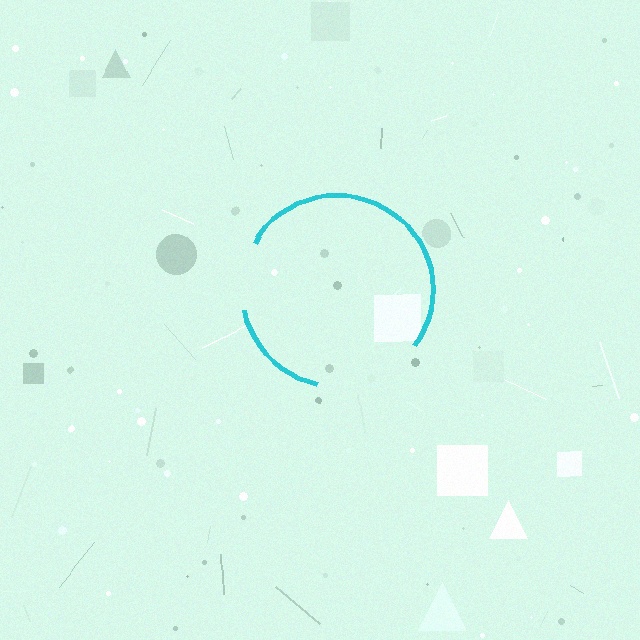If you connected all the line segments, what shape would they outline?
They would outline a circle.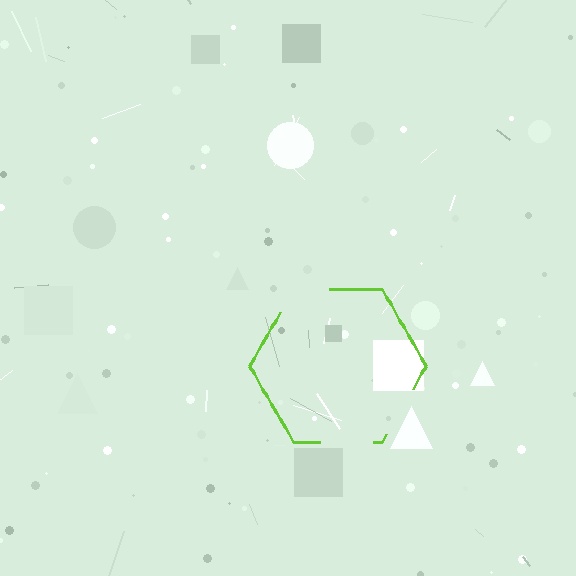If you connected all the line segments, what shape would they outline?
They would outline a hexagon.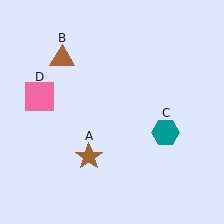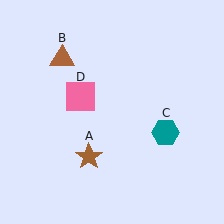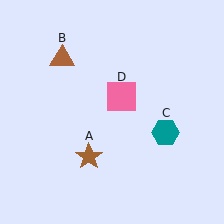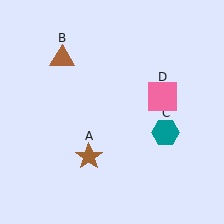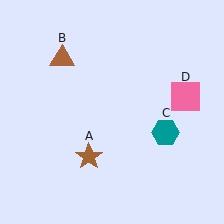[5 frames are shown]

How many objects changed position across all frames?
1 object changed position: pink square (object D).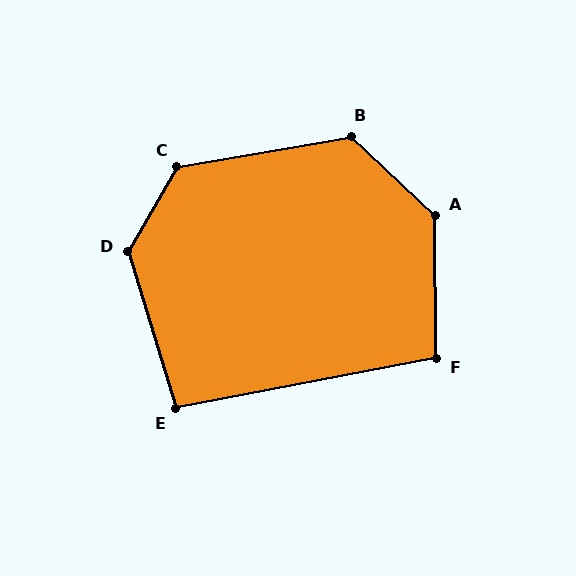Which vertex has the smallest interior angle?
E, at approximately 96 degrees.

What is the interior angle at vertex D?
Approximately 133 degrees (obtuse).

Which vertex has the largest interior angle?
A, at approximately 134 degrees.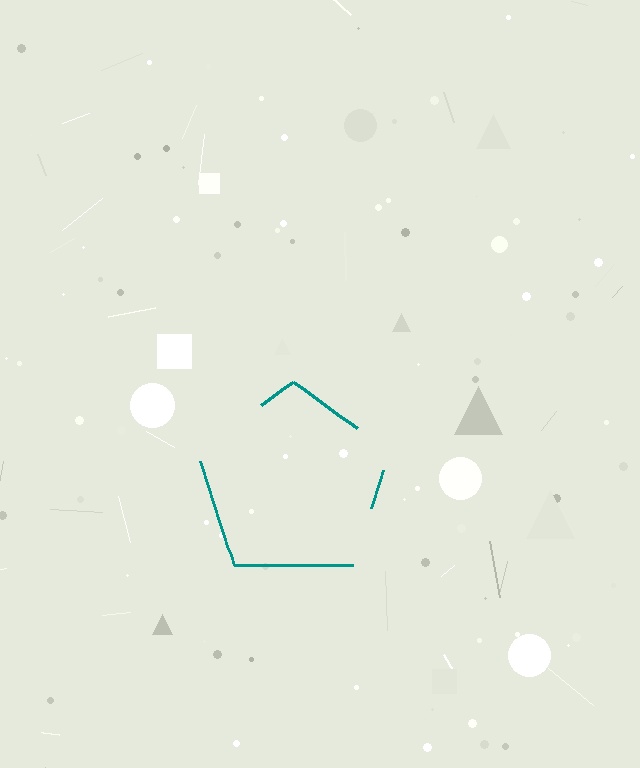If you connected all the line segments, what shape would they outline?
They would outline a pentagon.